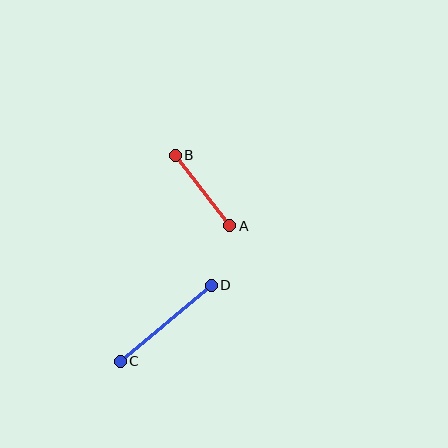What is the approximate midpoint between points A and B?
The midpoint is at approximately (203, 190) pixels.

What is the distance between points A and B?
The distance is approximately 89 pixels.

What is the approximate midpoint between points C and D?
The midpoint is at approximately (166, 323) pixels.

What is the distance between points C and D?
The distance is approximately 118 pixels.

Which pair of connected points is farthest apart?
Points C and D are farthest apart.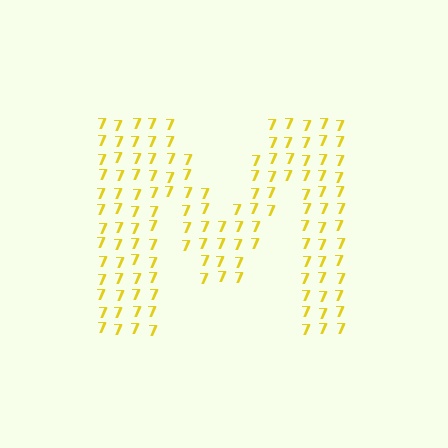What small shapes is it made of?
It is made of small digit 7's.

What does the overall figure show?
The overall figure shows the letter M.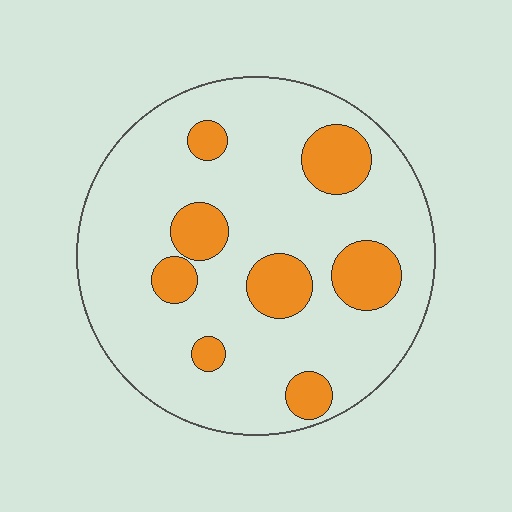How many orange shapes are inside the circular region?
8.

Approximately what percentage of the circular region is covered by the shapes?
Approximately 20%.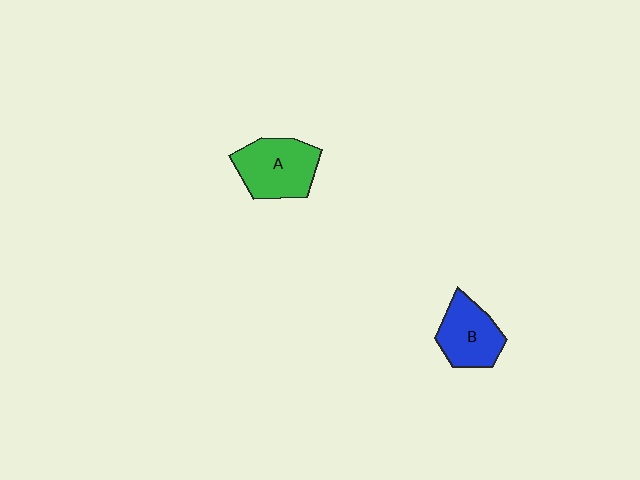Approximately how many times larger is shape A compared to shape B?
Approximately 1.2 times.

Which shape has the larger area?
Shape A (green).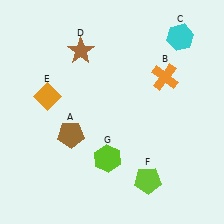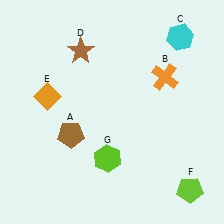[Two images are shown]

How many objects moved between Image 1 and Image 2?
1 object moved between the two images.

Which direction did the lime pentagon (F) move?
The lime pentagon (F) moved right.